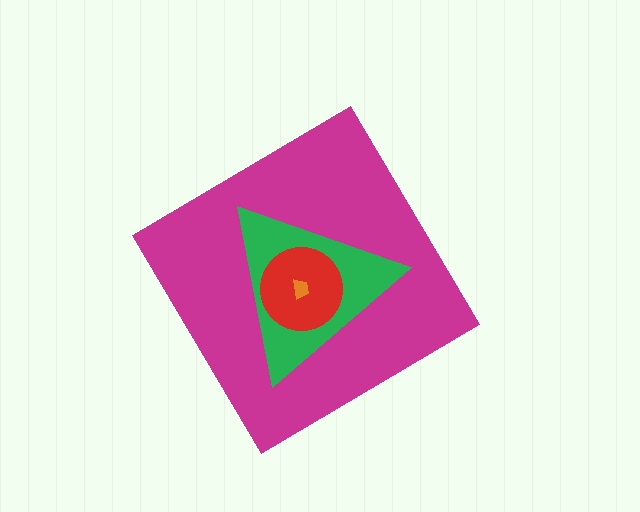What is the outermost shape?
The magenta diamond.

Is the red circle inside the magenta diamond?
Yes.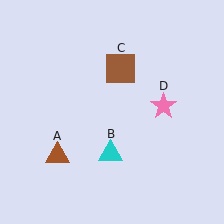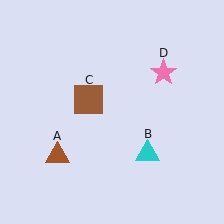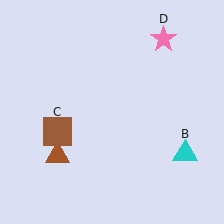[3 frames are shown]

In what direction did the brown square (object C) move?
The brown square (object C) moved down and to the left.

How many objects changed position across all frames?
3 objects changed position: cyan triangle (object B), brown square (object C), pink star (object D).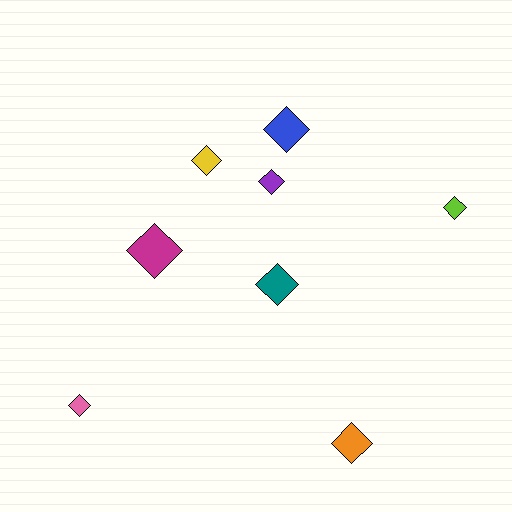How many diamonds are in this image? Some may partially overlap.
There are 8 diamonds.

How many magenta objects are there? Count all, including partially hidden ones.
There is 1 magenta object.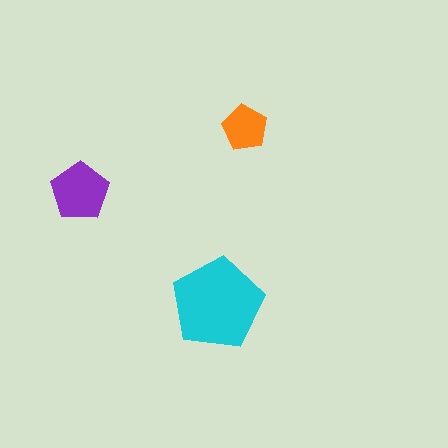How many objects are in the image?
There are 3 objects in the image.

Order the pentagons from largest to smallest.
the cyan one, the purple one, the orange one.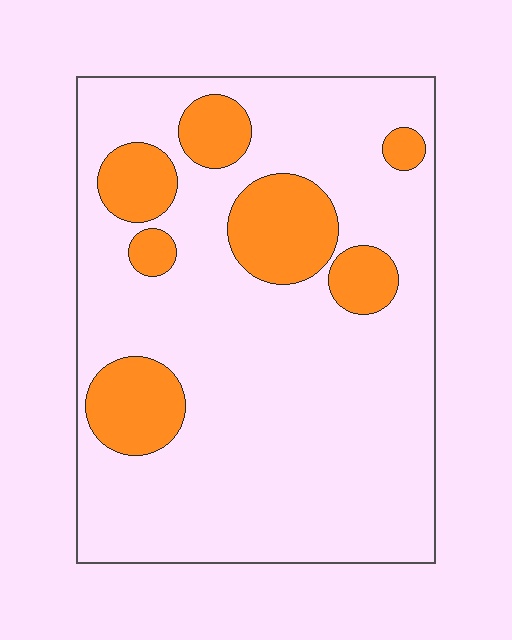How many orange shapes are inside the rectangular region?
7.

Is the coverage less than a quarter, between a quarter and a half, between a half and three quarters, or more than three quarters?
Less than a quarter.